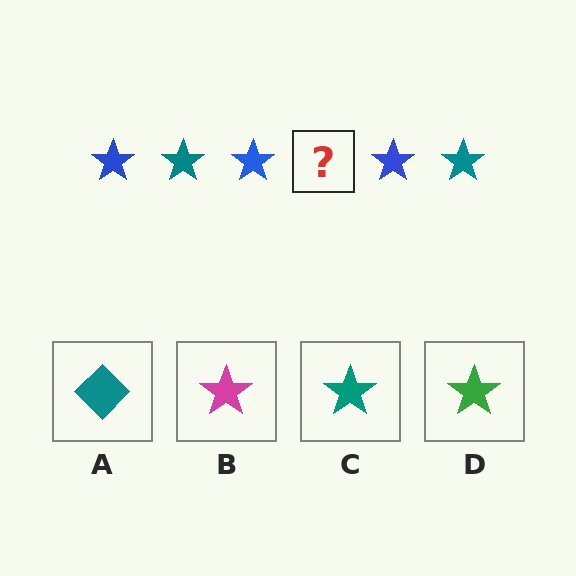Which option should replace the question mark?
Option C.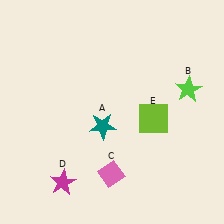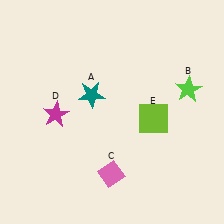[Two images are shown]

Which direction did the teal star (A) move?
The teal star (A) moved up.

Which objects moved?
The objects that moved are: the teal star (A), the magenta star (D).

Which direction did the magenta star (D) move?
The magenta star (D) moved up.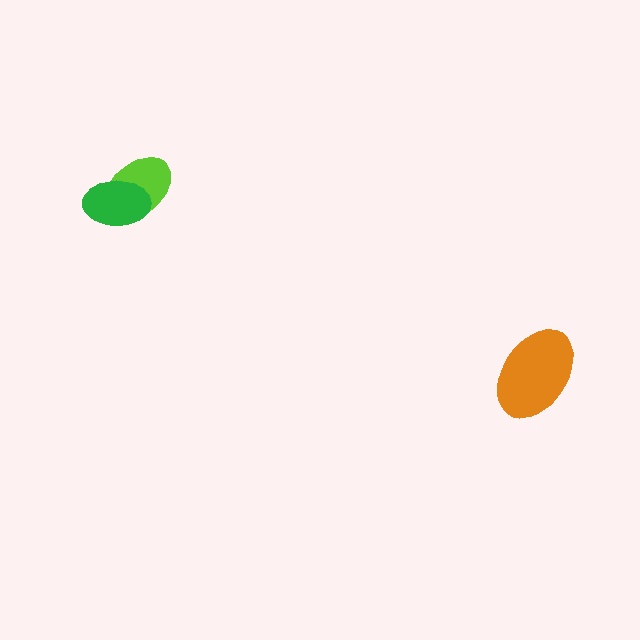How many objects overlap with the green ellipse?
1 object overlaps with the green ellipse.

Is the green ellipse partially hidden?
No, no other shape covers it.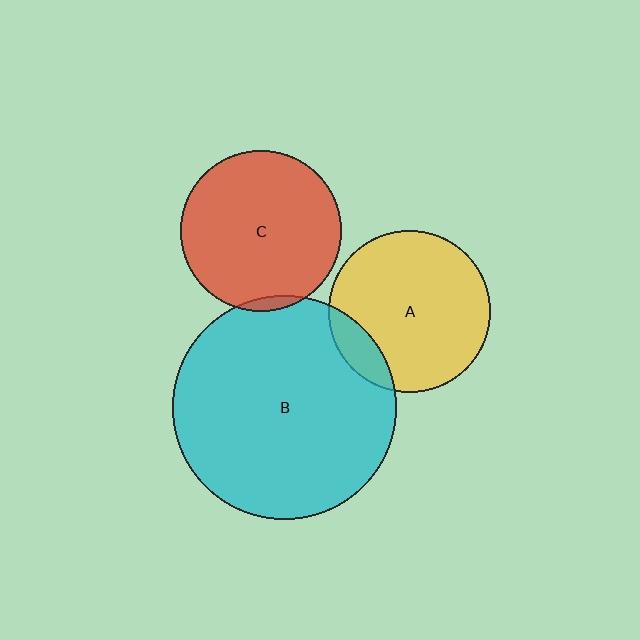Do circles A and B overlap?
Yes.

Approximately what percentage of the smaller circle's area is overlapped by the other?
Approximately 15%.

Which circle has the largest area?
Circle B (cyan).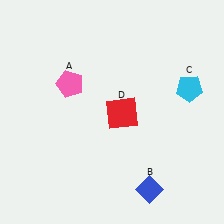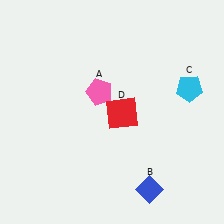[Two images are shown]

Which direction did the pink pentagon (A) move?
The pink pentagon (A) moved right.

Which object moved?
The pink pentagon (A) moved right.